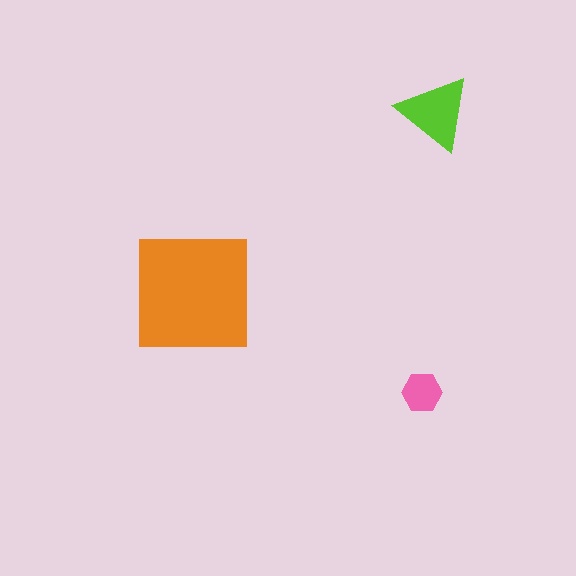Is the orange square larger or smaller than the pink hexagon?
Larger.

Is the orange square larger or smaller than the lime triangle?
Larger.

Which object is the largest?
The orange square.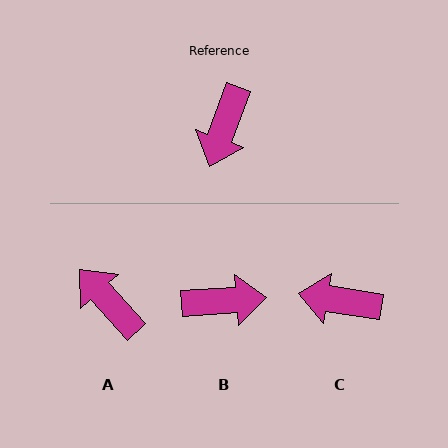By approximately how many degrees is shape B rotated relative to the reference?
Approximately 114 degrees counter-clockwise.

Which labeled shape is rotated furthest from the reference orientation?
A, about 117 degrees away.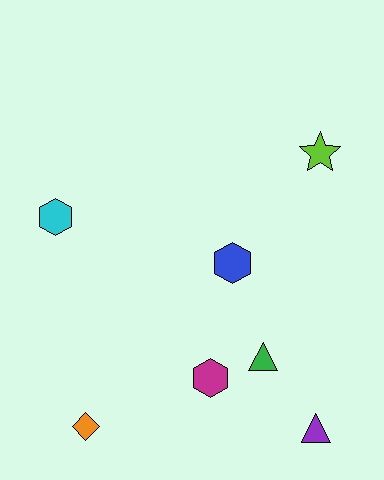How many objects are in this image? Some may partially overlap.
There are 7 objects.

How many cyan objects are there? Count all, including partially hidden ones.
There is 1 cyan object.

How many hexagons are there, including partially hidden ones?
There are 3 hexagons.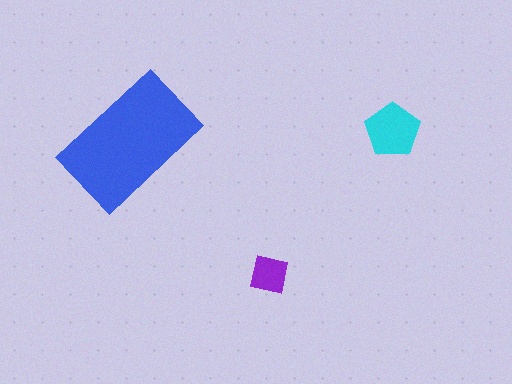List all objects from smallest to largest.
The purple square, the cyan pentagon, the blue rectangle.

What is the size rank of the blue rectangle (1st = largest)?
1st.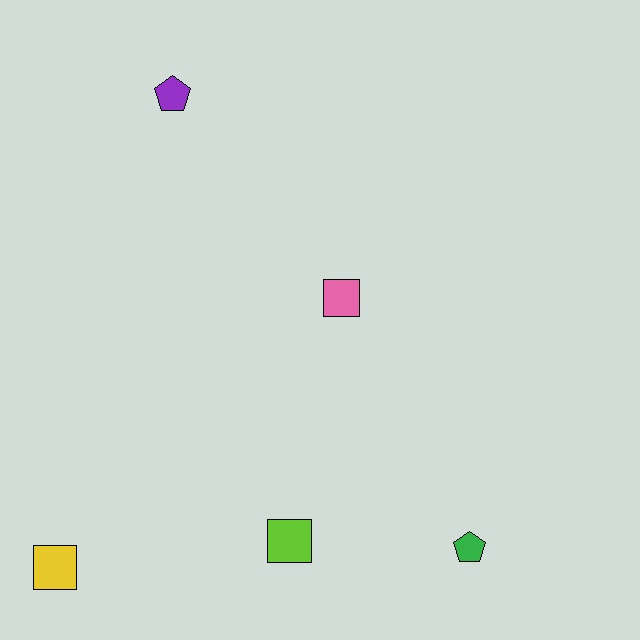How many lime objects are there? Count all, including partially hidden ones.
There is 1 lime object.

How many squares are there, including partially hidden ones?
There are 3 squares.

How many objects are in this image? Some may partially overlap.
There are 5 objects.